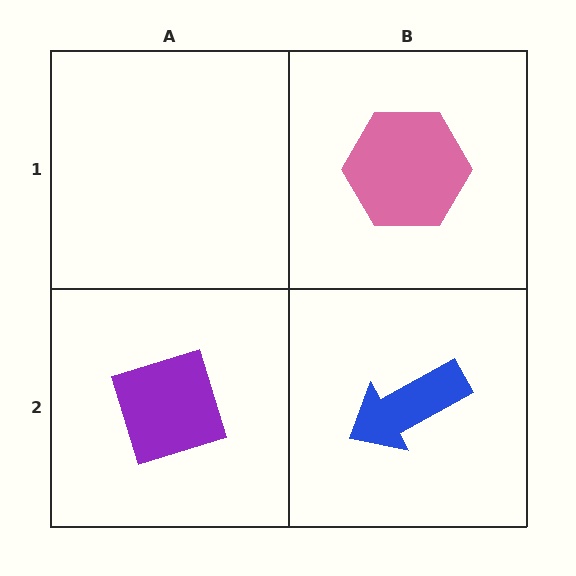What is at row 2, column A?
A purple diamond.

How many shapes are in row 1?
1 shape.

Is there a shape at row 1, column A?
No, that cell is empty.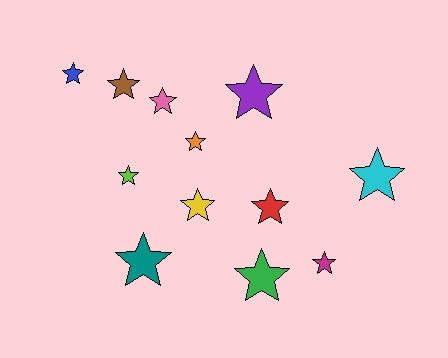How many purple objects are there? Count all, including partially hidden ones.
There is 1 purple object.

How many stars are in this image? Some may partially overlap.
There are 12 stars.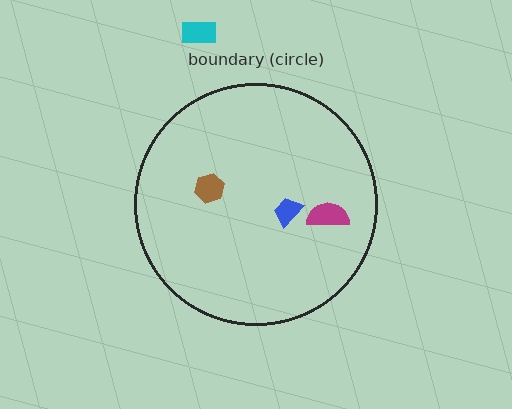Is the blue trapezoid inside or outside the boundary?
Inside.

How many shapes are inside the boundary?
3 inside, 1 outside.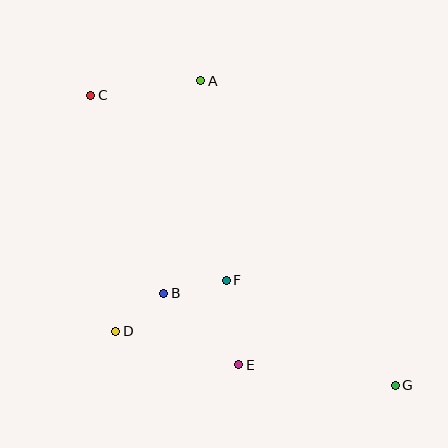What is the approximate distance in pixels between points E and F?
The distance between E and F is approximately 85 pixels.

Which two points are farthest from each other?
Points C and G are farthest from each other.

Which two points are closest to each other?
Points B and D are closest to each other.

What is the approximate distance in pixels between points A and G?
The distance between A and G is approximately 361 pixels.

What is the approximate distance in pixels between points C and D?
The distance between C and D is approximately 237 pixels.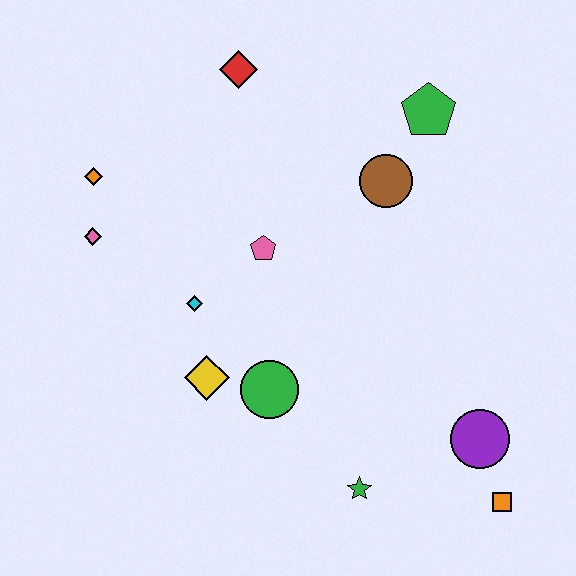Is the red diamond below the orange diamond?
No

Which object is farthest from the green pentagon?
The orange square is farthest from the green pentagon.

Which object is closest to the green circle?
The yellow diamond is closest to the green circle.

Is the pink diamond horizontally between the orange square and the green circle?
No